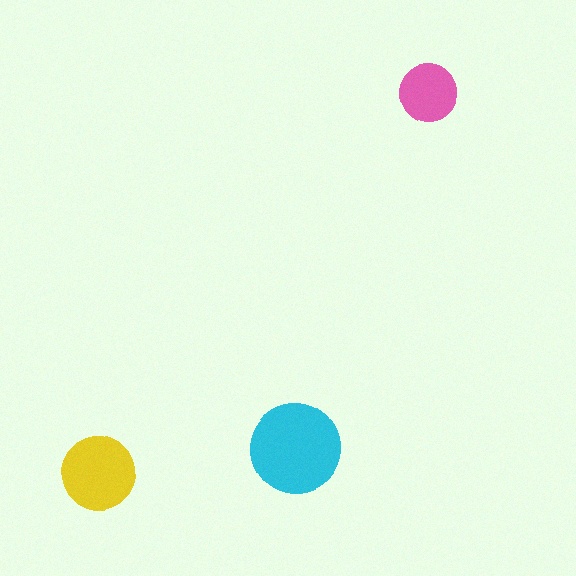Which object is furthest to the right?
The pink circle is rightmost.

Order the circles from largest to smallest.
the cyan one, the yellow one, the pink one.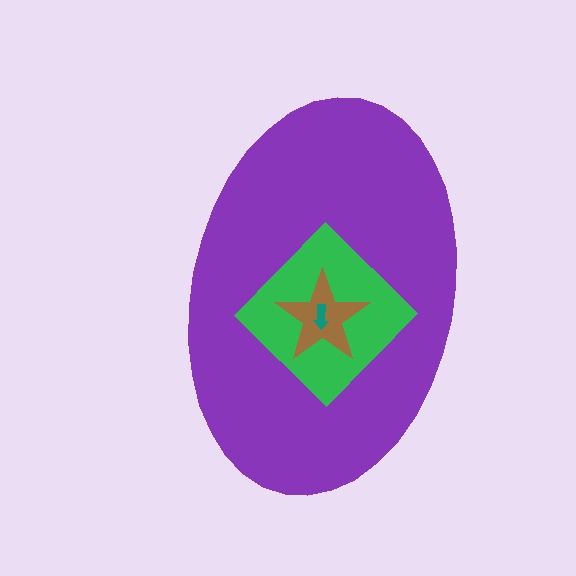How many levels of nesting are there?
4.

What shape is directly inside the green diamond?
The brown star.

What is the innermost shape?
The teal arrow.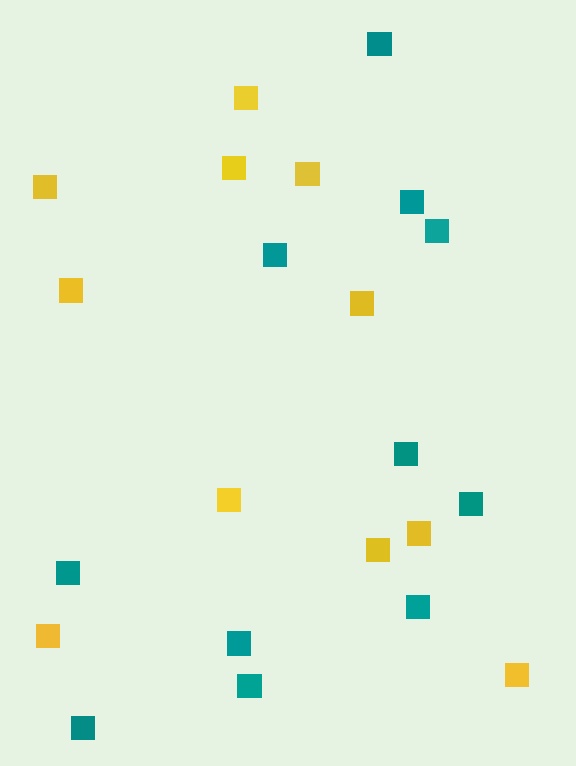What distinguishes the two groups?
There are 2 groups: one group of yellow squares (11) and one group of teal squares (11).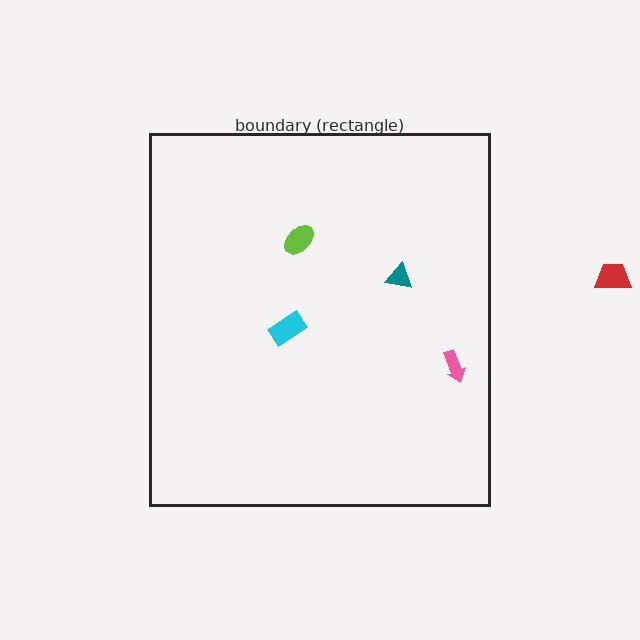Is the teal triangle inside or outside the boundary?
Inside.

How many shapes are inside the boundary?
4 inside, 1 outside.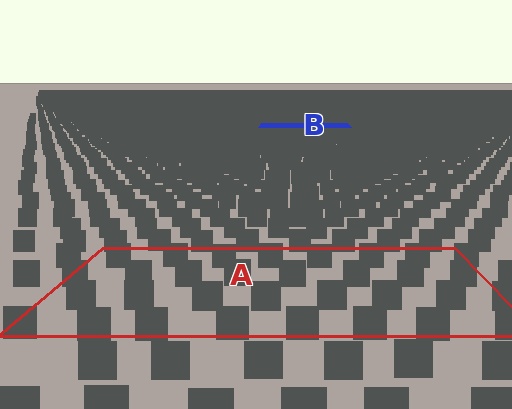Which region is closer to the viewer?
Region A is closer. The texture elements there are larger and more spread out.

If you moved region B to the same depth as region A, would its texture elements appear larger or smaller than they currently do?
They would appear larger. At a closer depth, the same texture elements are projected at a bigger on-screen size.